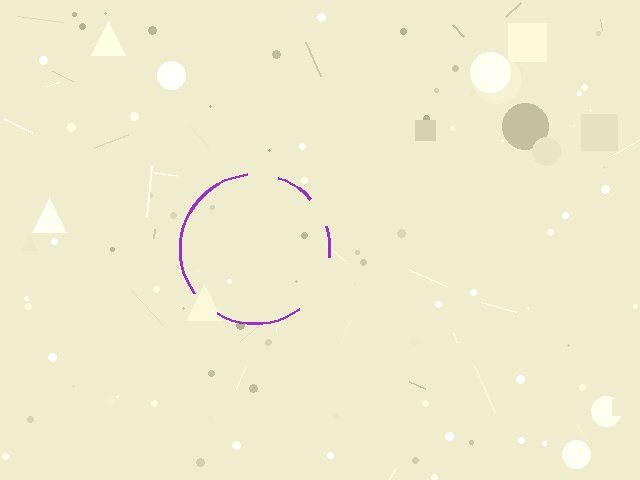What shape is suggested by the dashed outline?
The dashed outline suggests a circle.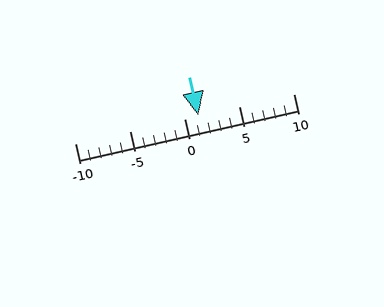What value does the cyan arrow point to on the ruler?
The cyan arrow points to approximately 1.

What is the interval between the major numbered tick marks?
The major tick marks are spaced 5 units apart.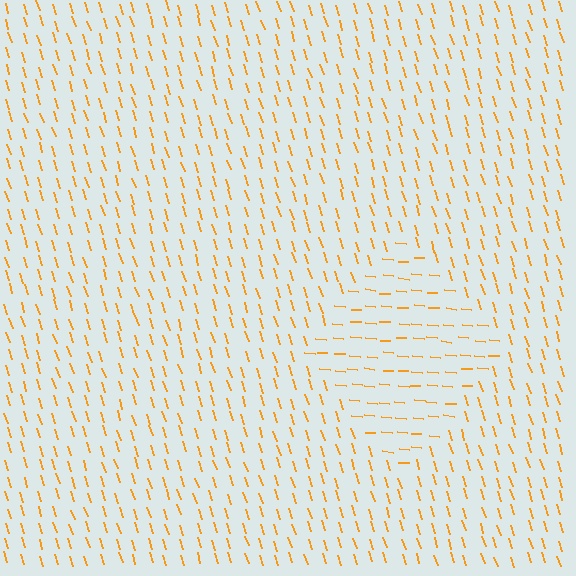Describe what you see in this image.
The image is filled with small orange line segments. A diamond region in the image has lines oriented differently from the surrounding lines, creating a visible texture boundary.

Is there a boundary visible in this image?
Yes, there is a texture boundary formed by a change in line orientation.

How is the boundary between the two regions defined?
The boundary is defined purely by a change in line orientation (approximately 68 degrees difference). All lines are the same color and thickness.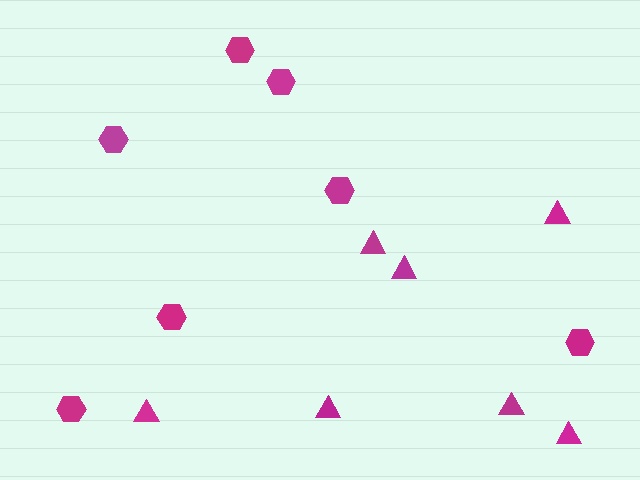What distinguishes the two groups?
There are 2 groups: one group of hexagons (7) and one group of triangles (7).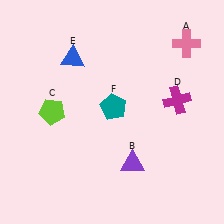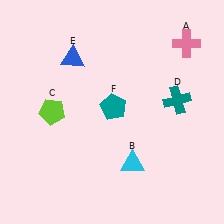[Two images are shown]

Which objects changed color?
B changed from purple to cyan. D changed from magenta to teal.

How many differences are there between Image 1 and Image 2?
There are 2 differences between the two images.